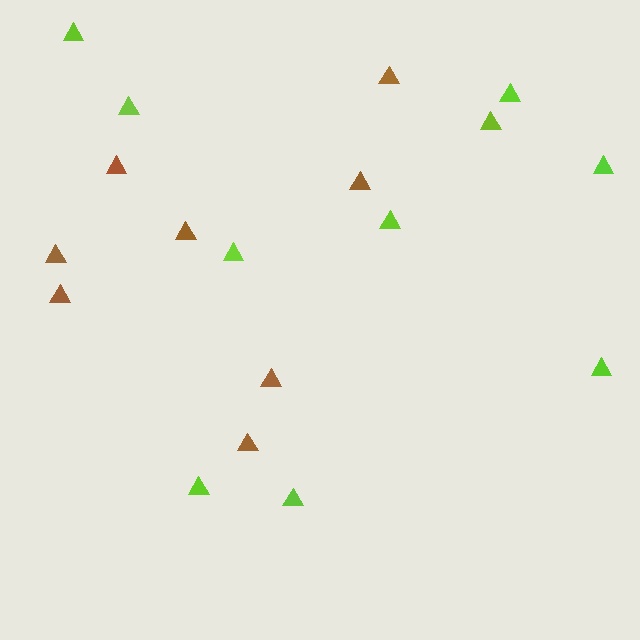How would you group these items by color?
There are 2 groups: one group of lime triangles (10) and one group of brown triangles (8).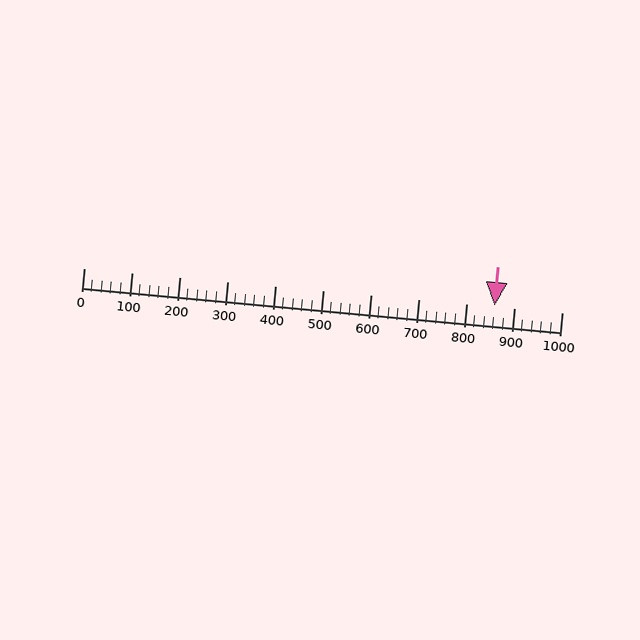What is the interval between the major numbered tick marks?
The major tick marks are spaced 100 units apart.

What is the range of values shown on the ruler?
The ruler shows values from 0 to 1000.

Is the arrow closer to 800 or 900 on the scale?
The arrow is closer to 900.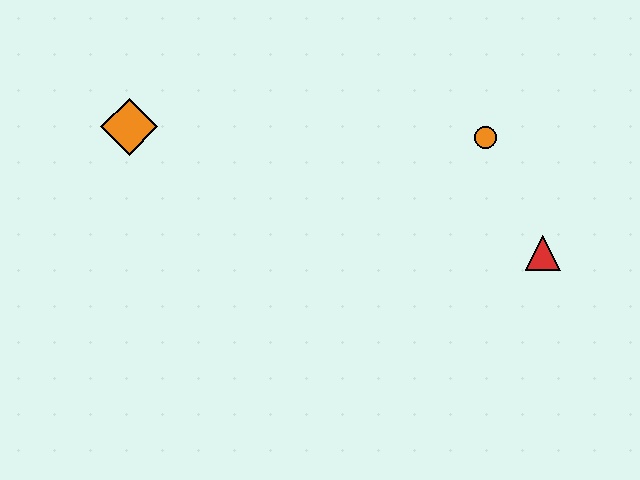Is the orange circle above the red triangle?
Yes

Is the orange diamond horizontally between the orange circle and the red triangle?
No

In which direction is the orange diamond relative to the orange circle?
The orange diamond is to the left of the orange circle.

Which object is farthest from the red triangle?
The orange diamond is farthest from the red triangle.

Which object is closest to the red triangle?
The orange circle is closest to the red triangle.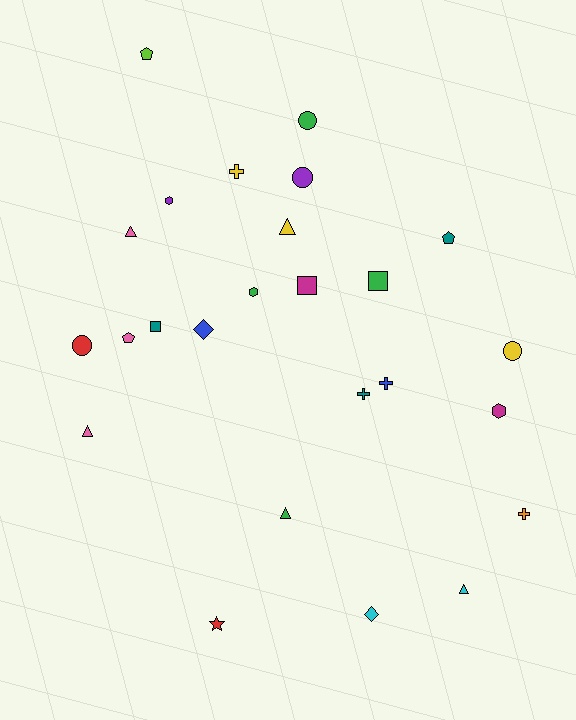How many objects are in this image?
There are 25 objects.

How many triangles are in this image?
There are 5 triangles.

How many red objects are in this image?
There are 2 red objects.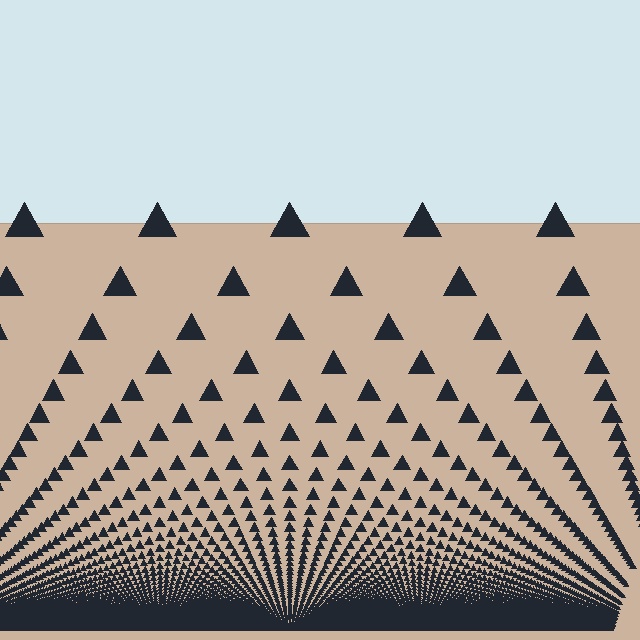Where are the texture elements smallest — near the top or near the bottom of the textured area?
Near the bottom.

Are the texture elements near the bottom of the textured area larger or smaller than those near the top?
Smaller. The gradient is inverted — elements near the bottom are smaller and denser.